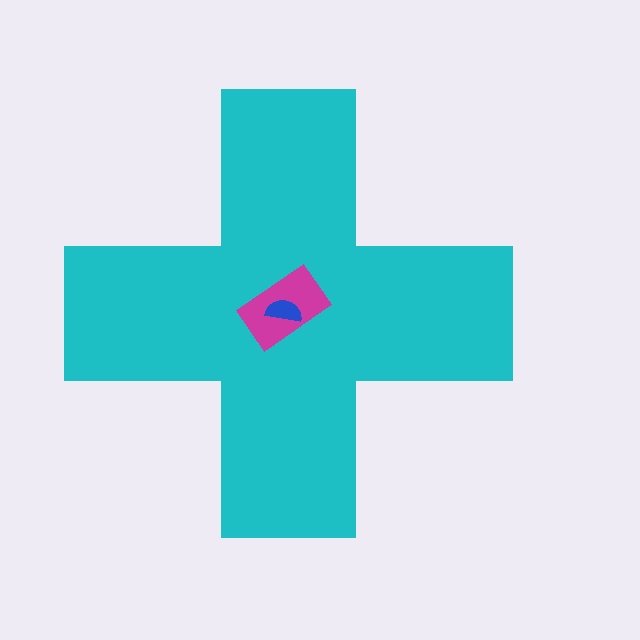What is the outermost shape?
The cyan cross.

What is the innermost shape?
The blue semicircle.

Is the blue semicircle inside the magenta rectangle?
Yes.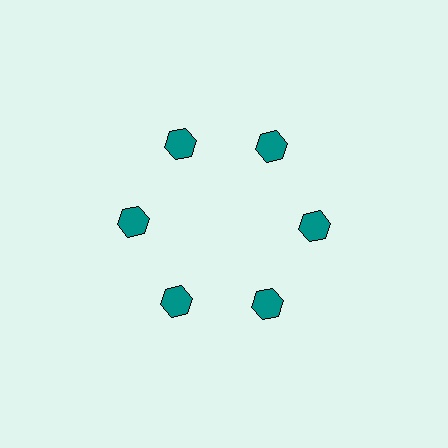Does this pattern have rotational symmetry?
Yes, this pattern has 6-fold rotational symmetry. It looks the same after rotating 60 degrees around the center.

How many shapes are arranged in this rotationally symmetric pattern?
There are 6 shapes, arranged in 6 groups of 1.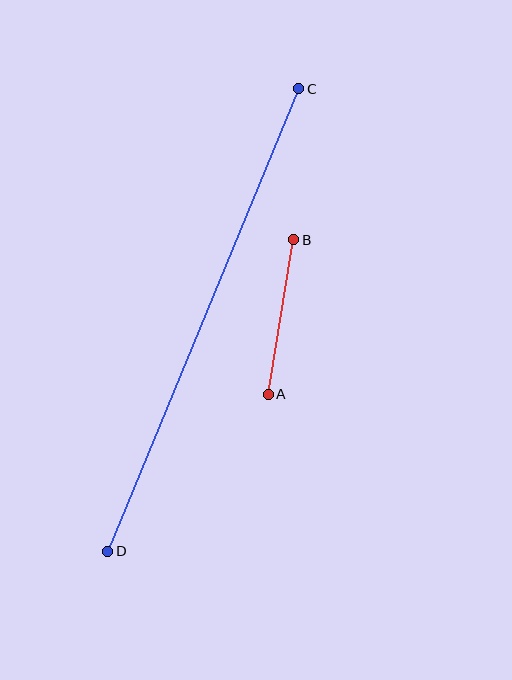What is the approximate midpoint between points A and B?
The midpoint is at approximately (281, 317) pixels.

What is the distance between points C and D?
The distance is approximately 500 pixels.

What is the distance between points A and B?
The distance is approximately 157 pixels.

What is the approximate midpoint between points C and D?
The midpoint is at approximately (203, 320) pixels.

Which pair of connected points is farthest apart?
Points C and D are farthest apart.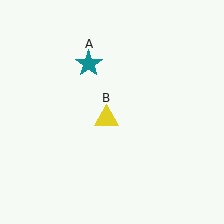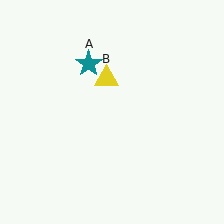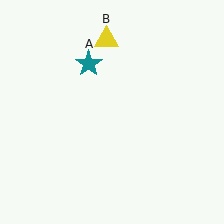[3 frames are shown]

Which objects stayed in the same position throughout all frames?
Teal star (object A) remained stationary.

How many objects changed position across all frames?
1 object changed position: yellow triangle (object B).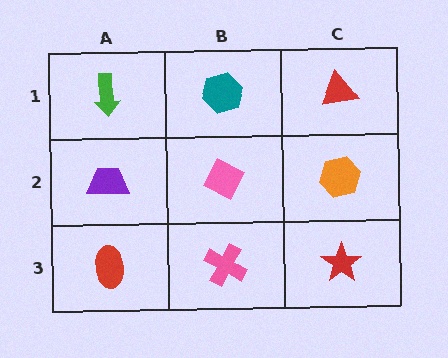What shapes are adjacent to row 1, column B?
A pink diamond (row 2, column B), a green arrow (row 1, column A), a red triangle (row 1, column C).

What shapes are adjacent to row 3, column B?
A pink diamond (row 2, column B), a red ellipse (row 3, column A), a red star (row 3, column C).